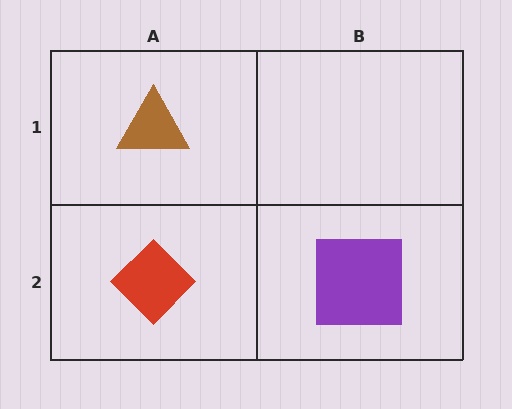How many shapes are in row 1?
1 shape.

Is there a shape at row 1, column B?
No, that cell is empty.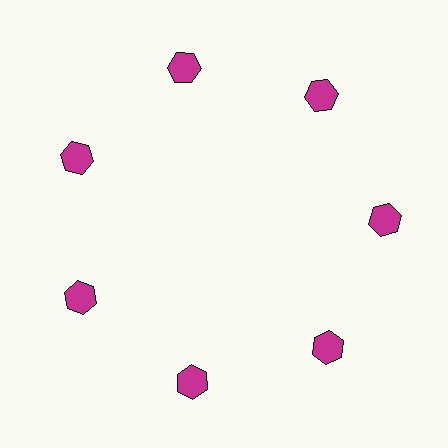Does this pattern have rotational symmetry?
Yes, this pattern has 7-fold rotational symmetry. It looks the same after rotating 51 degrees around the center.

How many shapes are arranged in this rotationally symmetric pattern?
There are 7 shapes, arranged in 7 groups of 1.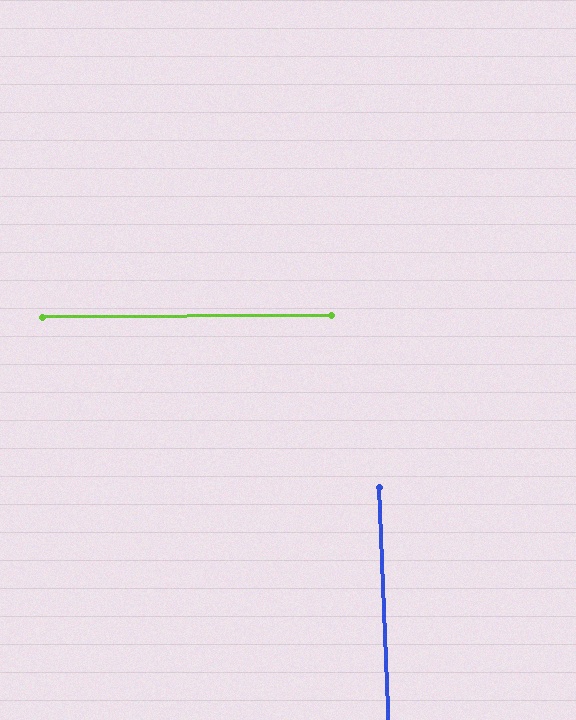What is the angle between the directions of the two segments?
Approximately 88 degrees.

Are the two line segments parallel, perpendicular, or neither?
Perpendicular — they meet at approximately 88°.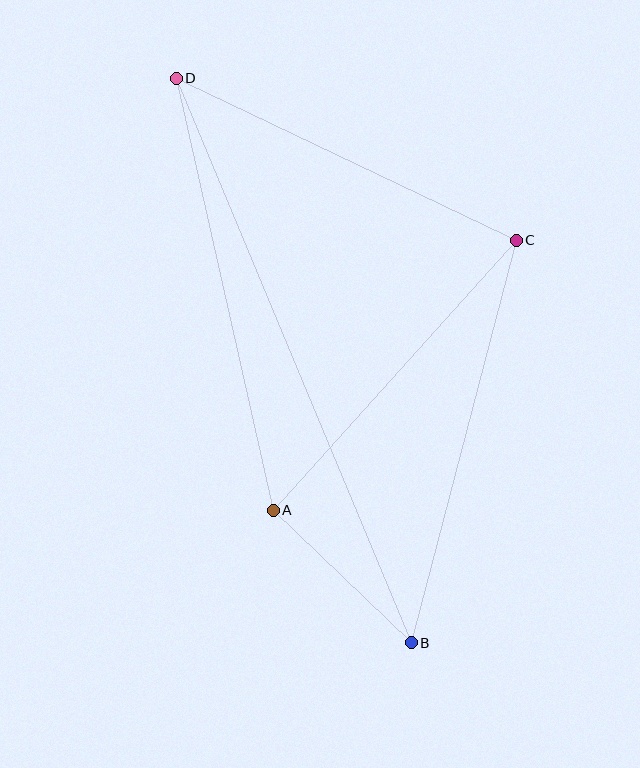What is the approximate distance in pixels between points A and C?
The distance between A and C is approximately 364 pixels.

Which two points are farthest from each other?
Points B and D are farthest from each other.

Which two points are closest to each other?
Points A and B are closest to each other.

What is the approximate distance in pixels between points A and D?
The distance between A and D is approximately 443 pixels.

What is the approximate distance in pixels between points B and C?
The distance between B and C is approximately 416 pixels.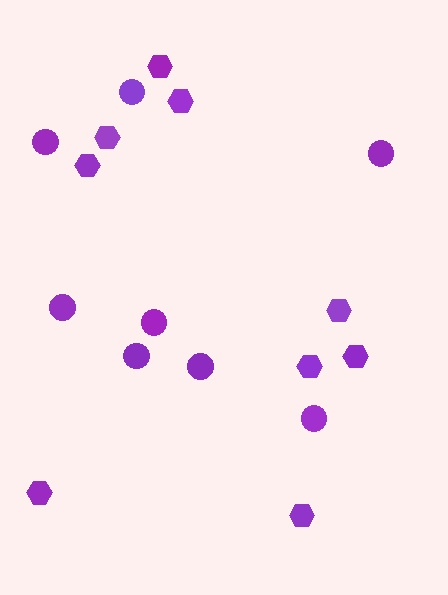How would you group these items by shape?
There are 2 groups: one group of hexagons (9) and one group of circles (8).